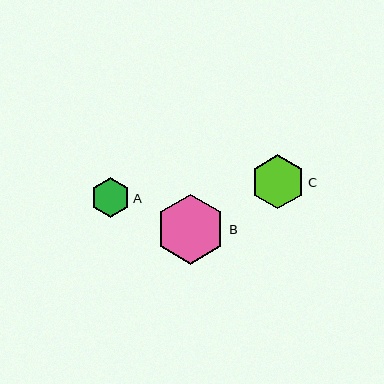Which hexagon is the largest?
Hexagon B is the largest with a size of approximately 70 pixels.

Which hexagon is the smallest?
Hexagon A is the smallest with a size of approximately 40 pixels.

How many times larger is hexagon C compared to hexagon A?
Hexagon C is approximately 1.4 times the size of hexagon A.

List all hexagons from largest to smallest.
From largest to smallest: B, C, A.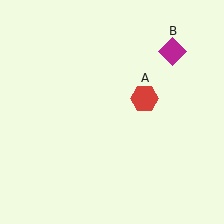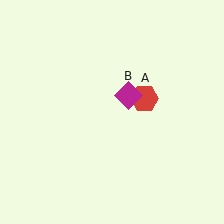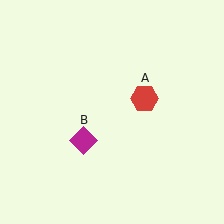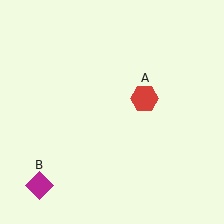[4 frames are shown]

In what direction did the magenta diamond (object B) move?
The magenta diamond (object B) moved down and to the left.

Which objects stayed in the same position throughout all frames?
Red hexagon (object A) remained stationary.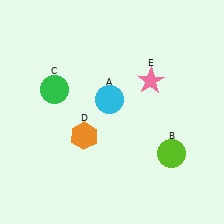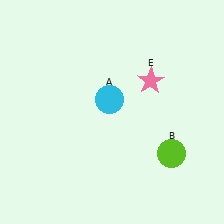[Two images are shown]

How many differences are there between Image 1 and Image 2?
There are 2 differences between the two images.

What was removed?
The green circle (C), the orange hexagon (D) were removed in Image 2.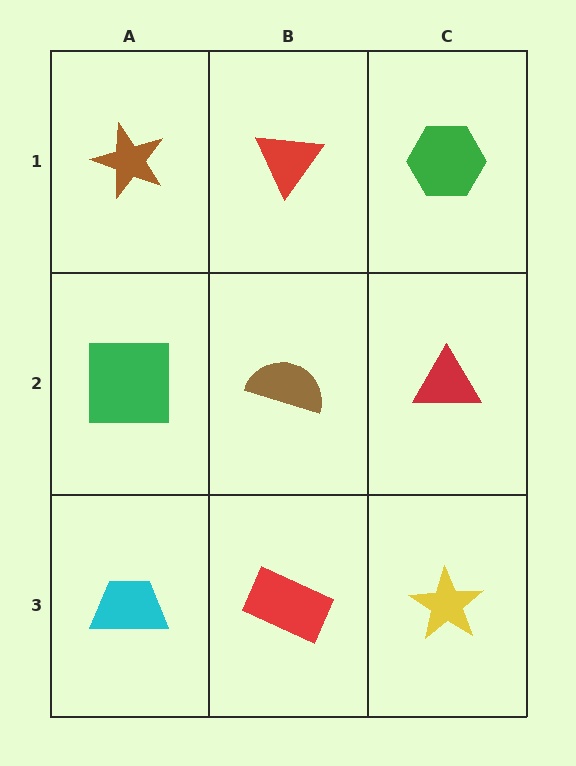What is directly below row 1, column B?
A brown semicircle.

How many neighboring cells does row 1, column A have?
2.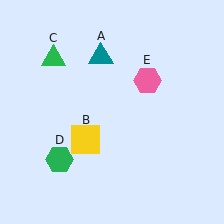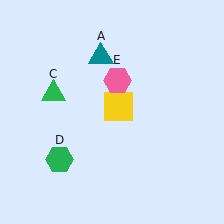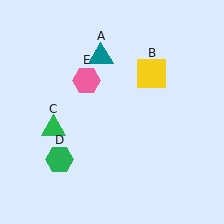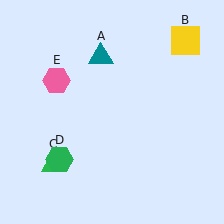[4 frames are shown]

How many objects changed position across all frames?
3 objects changed position: yellow square (object B), green triangle (object C), pink hexagon (object E).